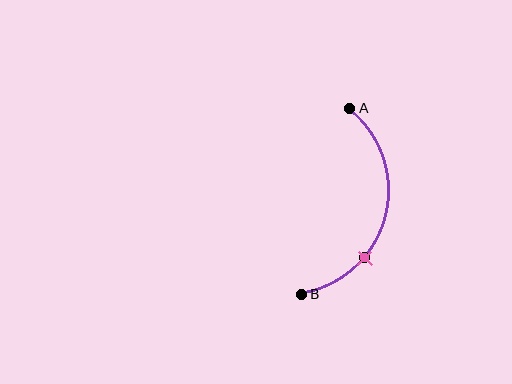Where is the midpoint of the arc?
The arc midpoint is the point on the curve farthest from the straight line joining A and B. It sits to the right of that line.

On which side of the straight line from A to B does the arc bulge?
The arc bulges to the right of the straight line connecting A and B.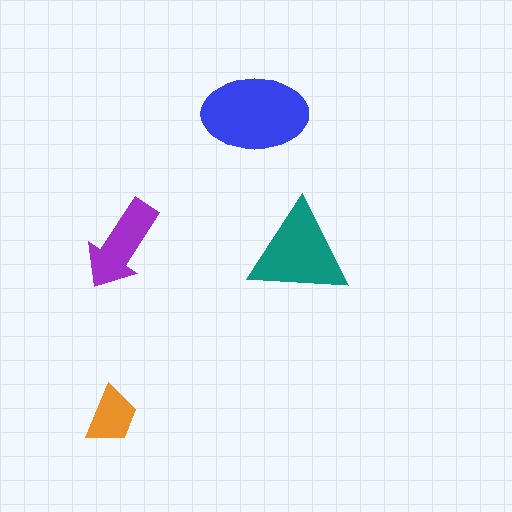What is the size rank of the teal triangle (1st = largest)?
2nd.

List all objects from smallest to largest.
The orange trapezoid, the purple arrow, the teal triangle, the blue ellipse.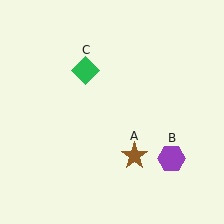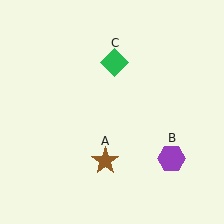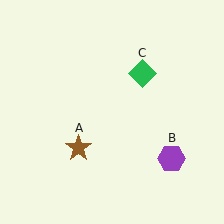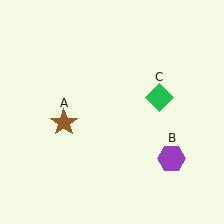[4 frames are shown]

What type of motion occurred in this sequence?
The brown star (object A), green diamond (object C) rotated clockwise around the center of the scene.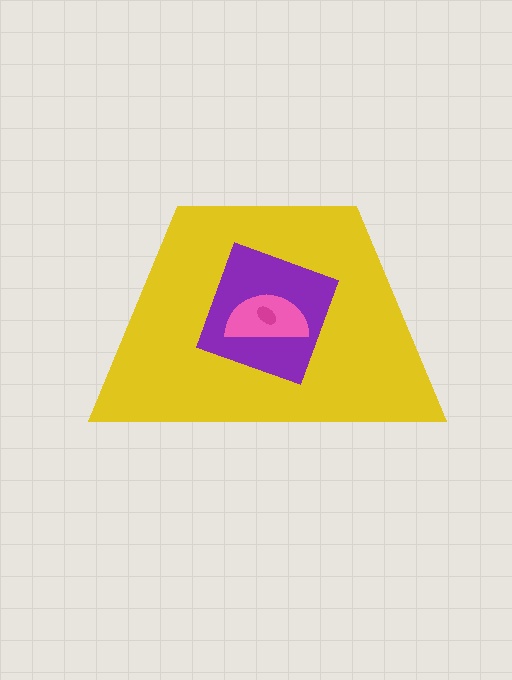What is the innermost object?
The magenta ellipse.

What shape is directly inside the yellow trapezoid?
The purple diamond.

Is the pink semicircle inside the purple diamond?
Yes.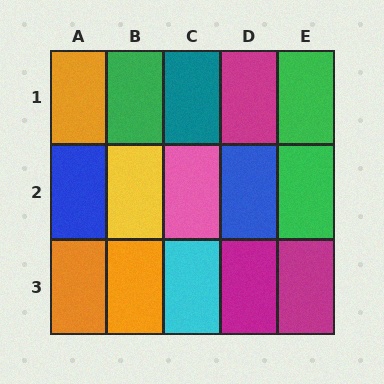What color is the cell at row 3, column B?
Orange.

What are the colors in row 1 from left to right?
Orange, green, teal, magenta, green.